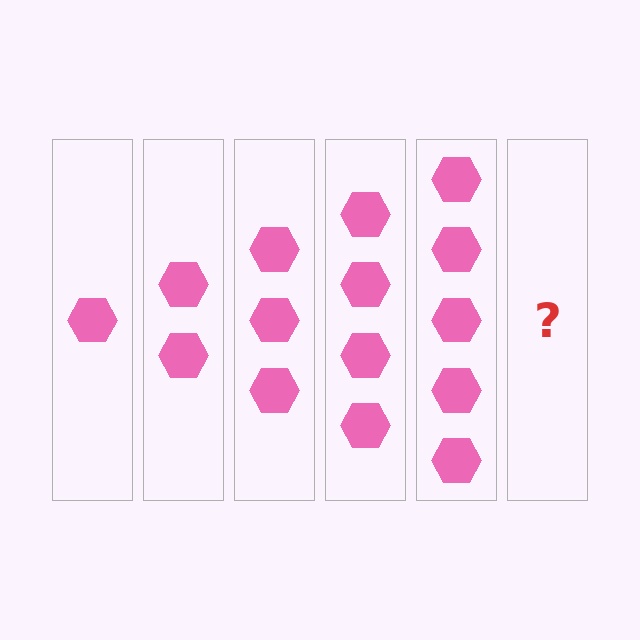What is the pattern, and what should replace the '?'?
The pattern is that each step adds one more hexagon. The '?' should be 6 hexagons.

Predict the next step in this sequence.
The next step is 6 hexagons.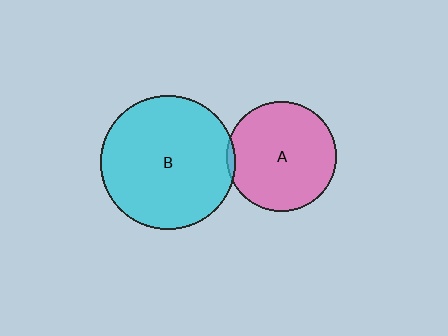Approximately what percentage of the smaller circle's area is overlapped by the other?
Approximately 5%.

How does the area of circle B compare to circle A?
Approximately 1.5 times.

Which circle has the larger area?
Circle B (cyan).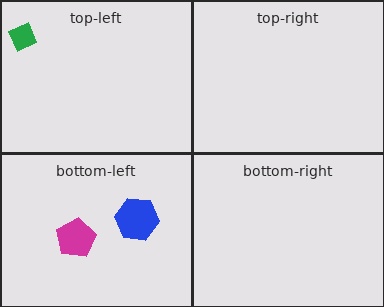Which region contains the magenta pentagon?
The bottom-left region.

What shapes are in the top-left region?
The green diamond.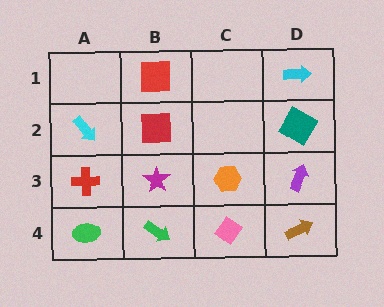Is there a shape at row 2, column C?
No, that cell is empty.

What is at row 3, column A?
A red cross.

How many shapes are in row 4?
4 shapes.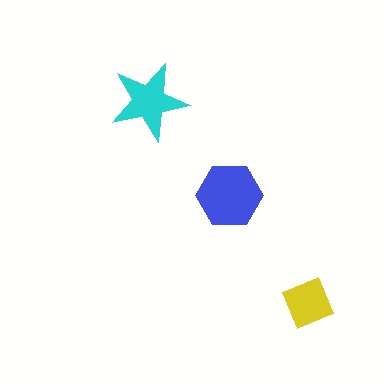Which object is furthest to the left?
The cyan star is leftmost.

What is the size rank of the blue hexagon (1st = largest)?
1st.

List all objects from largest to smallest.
The blue hexagon, the cyan star, the yellow diamond.